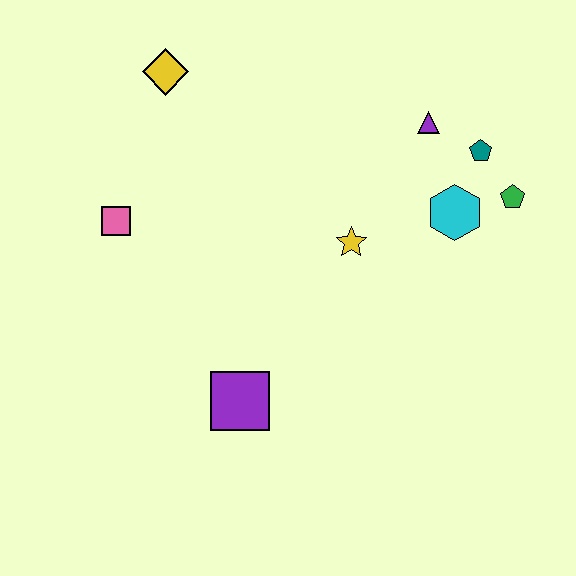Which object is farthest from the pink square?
The green pentagon is farthest from the pink square.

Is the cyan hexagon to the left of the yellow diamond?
No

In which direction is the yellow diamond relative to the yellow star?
The yellow diamond is to the left of the yellow star.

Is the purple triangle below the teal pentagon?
No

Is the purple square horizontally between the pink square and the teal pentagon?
Yes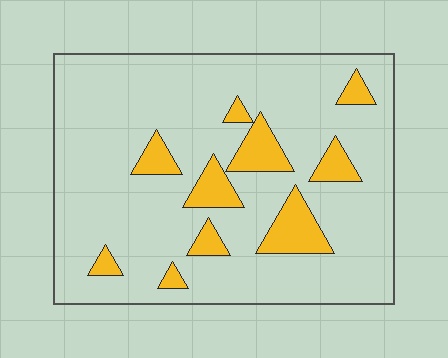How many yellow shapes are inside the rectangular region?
10.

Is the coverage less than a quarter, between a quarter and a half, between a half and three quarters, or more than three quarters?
Less than a quarter.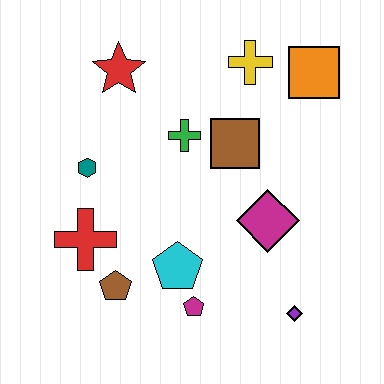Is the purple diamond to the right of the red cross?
Yes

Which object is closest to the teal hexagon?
The red cross is closest to the teal hexagon.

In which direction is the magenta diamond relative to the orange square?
The magenta diamond is below the orange square.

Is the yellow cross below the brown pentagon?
No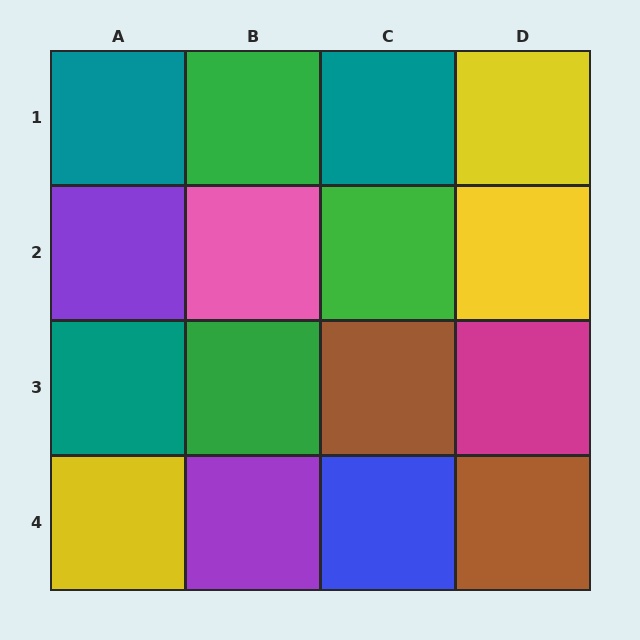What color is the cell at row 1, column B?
Green.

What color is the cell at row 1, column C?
Teal.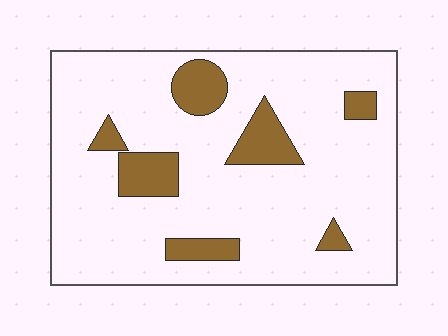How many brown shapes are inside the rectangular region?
7.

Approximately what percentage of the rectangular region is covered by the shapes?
Approximately 15%.